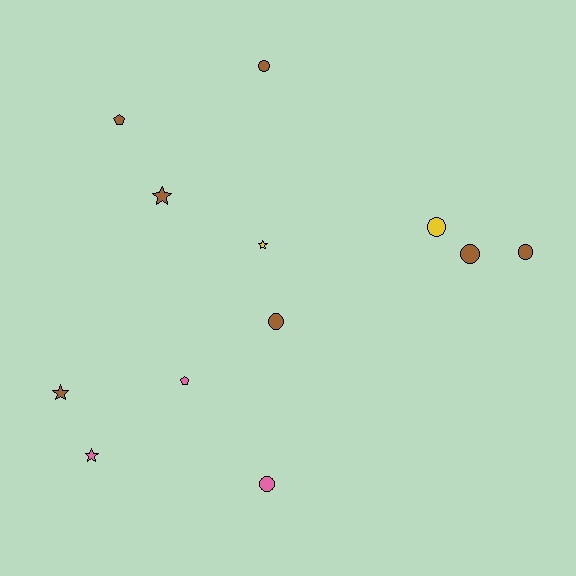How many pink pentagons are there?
There is 1 pink pentagon.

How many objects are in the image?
There are 12 objects.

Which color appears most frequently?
Brown, with 7 objects.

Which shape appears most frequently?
Circle, with 6 objects.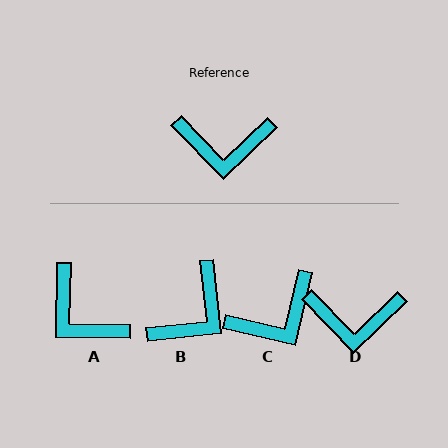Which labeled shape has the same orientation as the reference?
D.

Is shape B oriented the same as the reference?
No, it is off by about 52 degrees.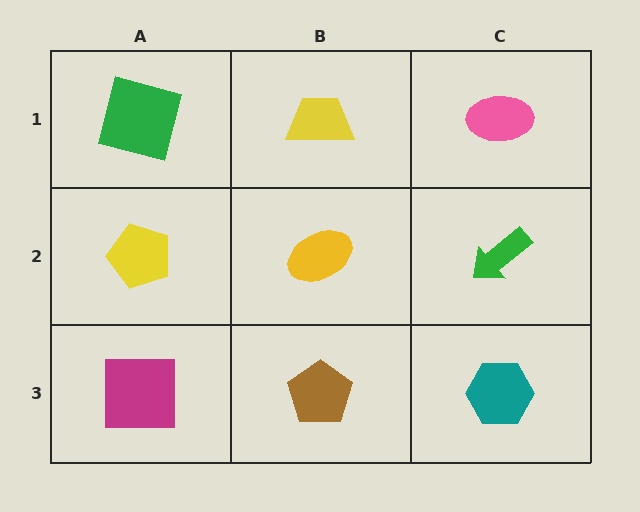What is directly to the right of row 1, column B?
A pink ellipse.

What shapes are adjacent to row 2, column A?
A green square (row 1, column A), a magenta square (row 3, column A), a yellow ellipse (row 2, column B).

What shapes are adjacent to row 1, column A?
A yellow pentagon (row 2, column A), a yellow trapezoid (row 1, column B).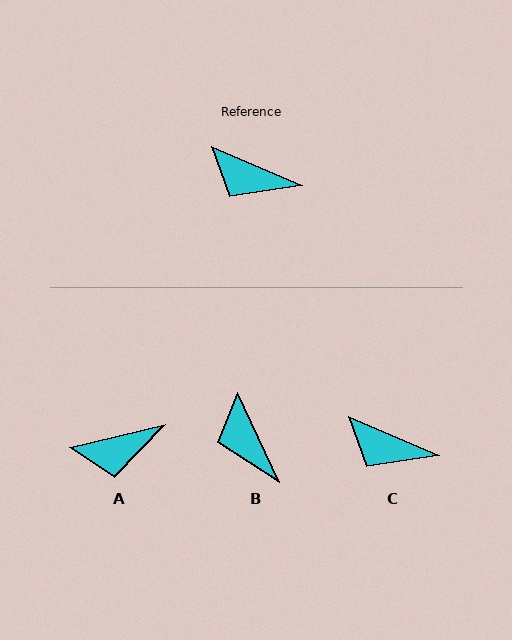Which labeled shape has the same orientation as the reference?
C.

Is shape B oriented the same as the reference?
No, it is off by about 41 degrees.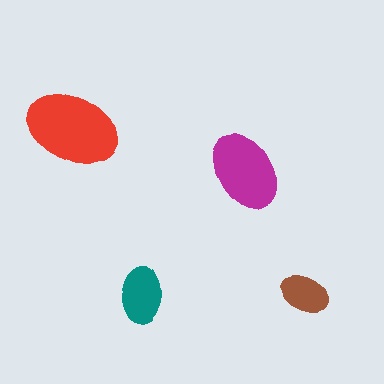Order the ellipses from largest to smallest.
the red one, the magenta one, the teal one, the brown one.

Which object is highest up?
The red ellipse is topmost.